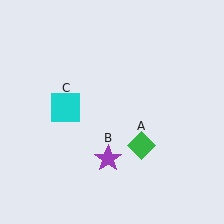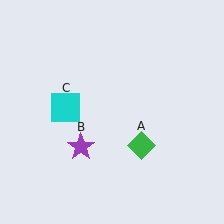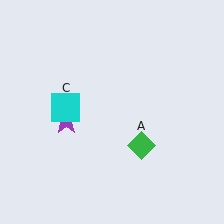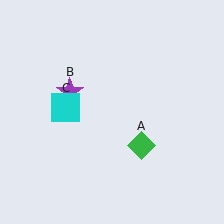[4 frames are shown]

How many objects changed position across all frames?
1 object changed position: purple star (object B).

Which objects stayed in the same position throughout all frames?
Green diamond (object A) and cyan square (object C) remained stationary.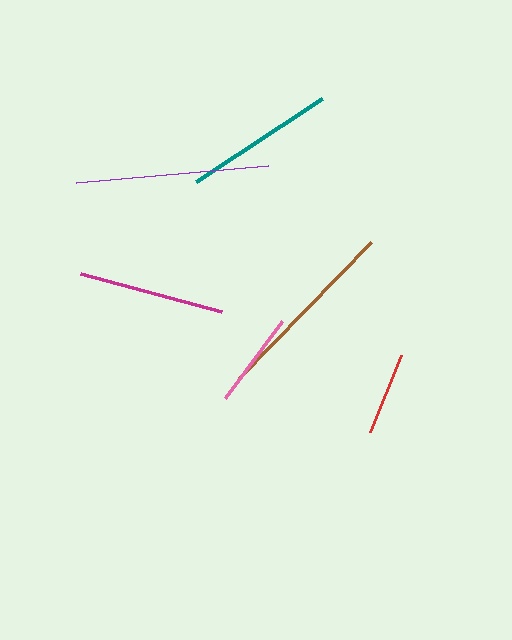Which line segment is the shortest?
The red line is the shortest at approximately 82 pixels.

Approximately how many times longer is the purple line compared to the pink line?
The purple line is approximately 2.0 times the length of the pink line.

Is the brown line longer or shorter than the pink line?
The brown line is longer than the pink line.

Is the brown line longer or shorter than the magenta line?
The brown line is longer than the magenta line.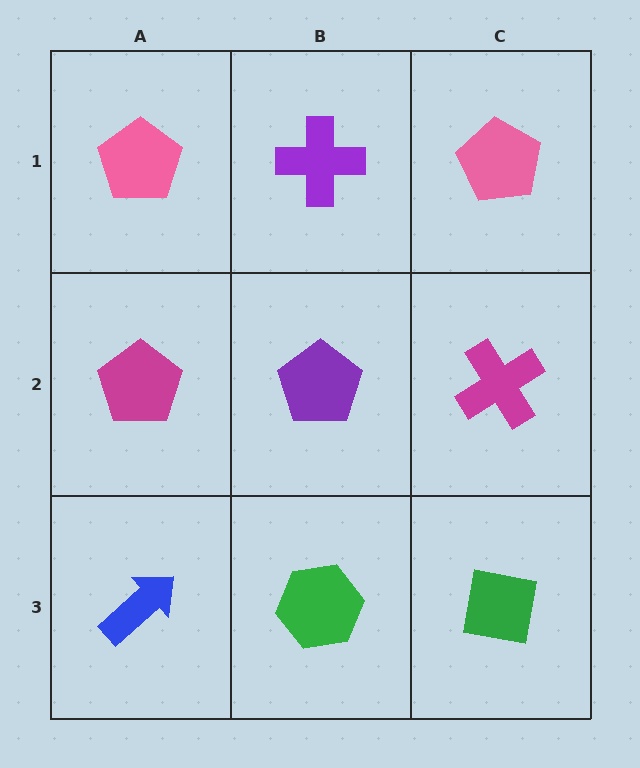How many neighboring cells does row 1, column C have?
2.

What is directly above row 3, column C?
A magenta cross.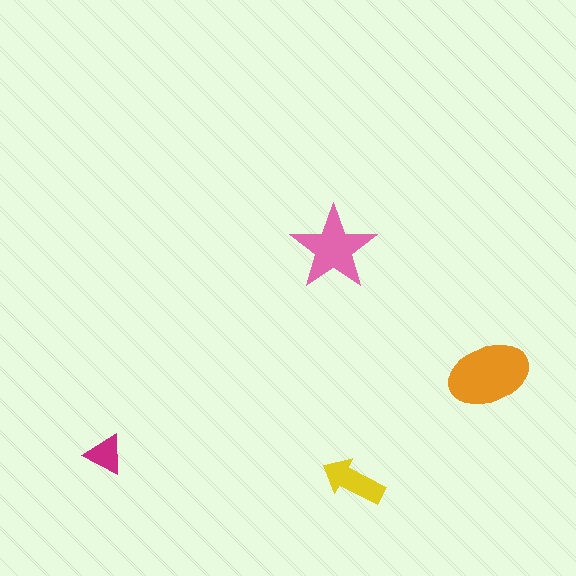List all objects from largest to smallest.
The orange ellipse, the pink star, the yellow arrow, the magenta triangle.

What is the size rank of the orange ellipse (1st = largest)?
1st.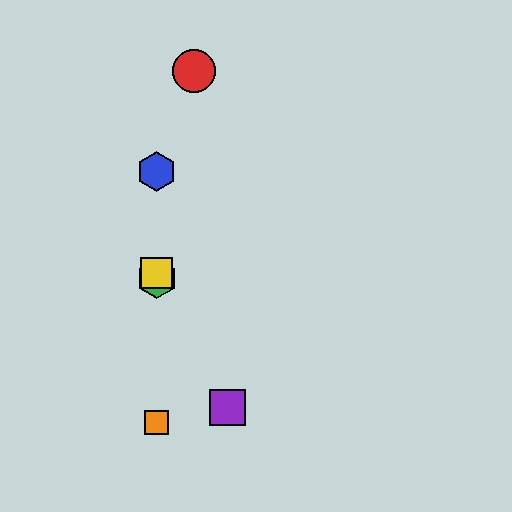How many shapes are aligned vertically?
4 shapes (the blue hexagon, the green hexagon, the yellow square, the orange square) are aligned vertically.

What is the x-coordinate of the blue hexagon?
The blue hexagon is at x≈157.